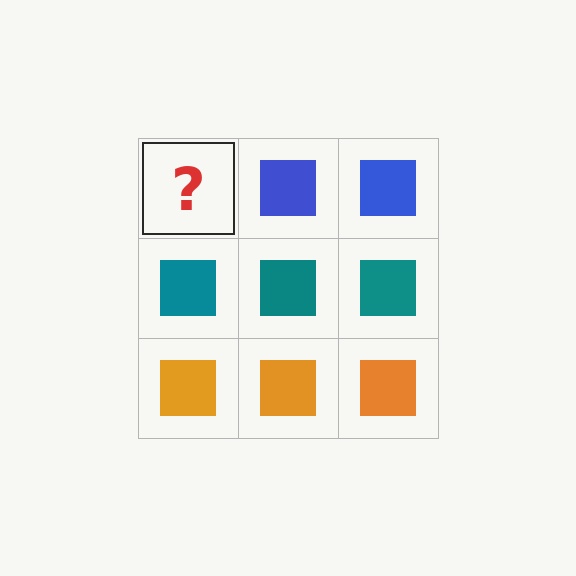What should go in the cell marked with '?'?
The missing cell should contain a blue square.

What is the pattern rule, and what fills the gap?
The rule is that each row has a consistent color. The gap should be filled with a blue square.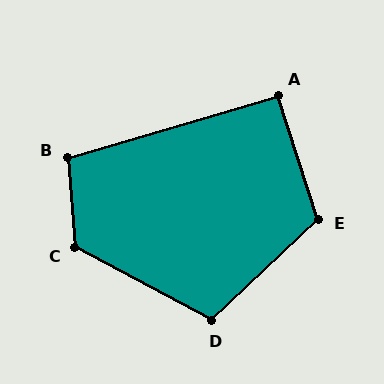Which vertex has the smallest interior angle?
A, at approximately 92 degrees.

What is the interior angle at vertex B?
Approximately 101 degrees (obtuse).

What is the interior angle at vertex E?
Approximately 115 degrees (obtuse).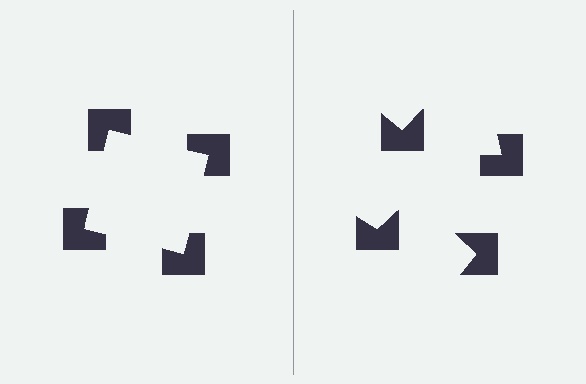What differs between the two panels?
The notched squares are positioned identically on both sides; only the wedge orientations differ. On the left they align to a square; on the right they are misaligned.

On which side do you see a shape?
An illusory square appears on the left side. On the right side the wedge cuts are rotated, so no coherent shape forms.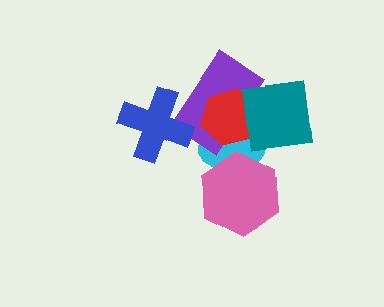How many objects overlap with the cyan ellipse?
4 objects overlap with the cyan ellipse.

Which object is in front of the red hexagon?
The teal square is in front of the red hexagon.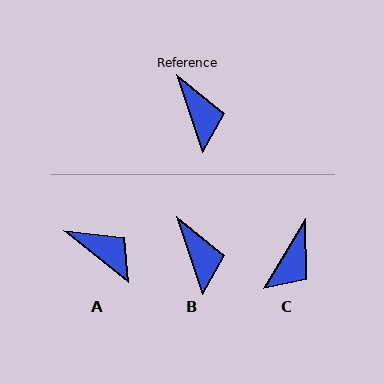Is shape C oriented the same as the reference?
No, it is off by about 50 degrees.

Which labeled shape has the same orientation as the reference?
B.